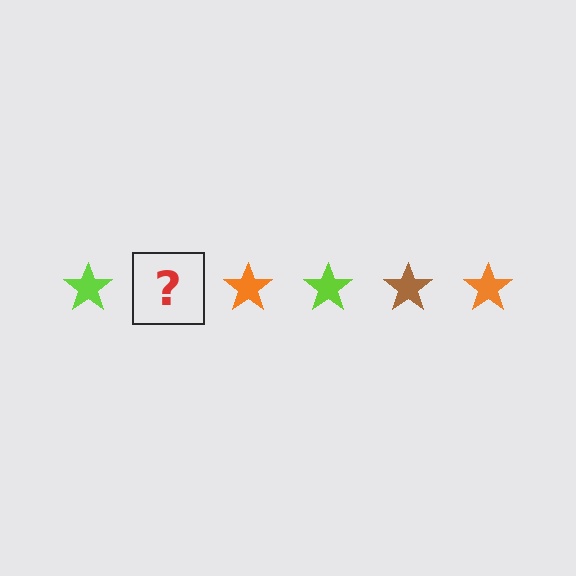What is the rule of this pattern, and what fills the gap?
The rule is that the pattern cycles through lime, brown, orange stars. The gap should be filled with a brown star.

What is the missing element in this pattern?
The missing element is a brown star.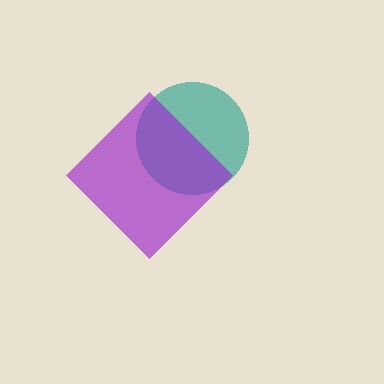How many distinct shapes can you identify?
There are 2 distinct shapes: a teal circle, a purple diamond.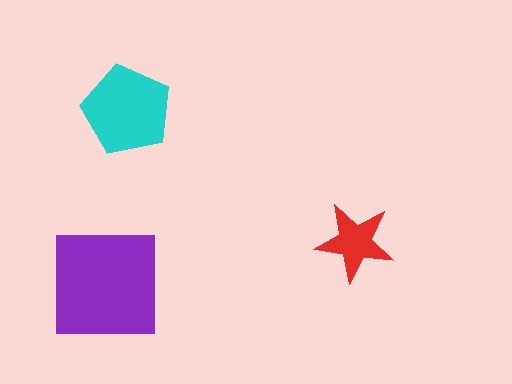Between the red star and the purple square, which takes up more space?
The purple square.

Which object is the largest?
The purple square.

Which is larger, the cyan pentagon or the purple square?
The purple square.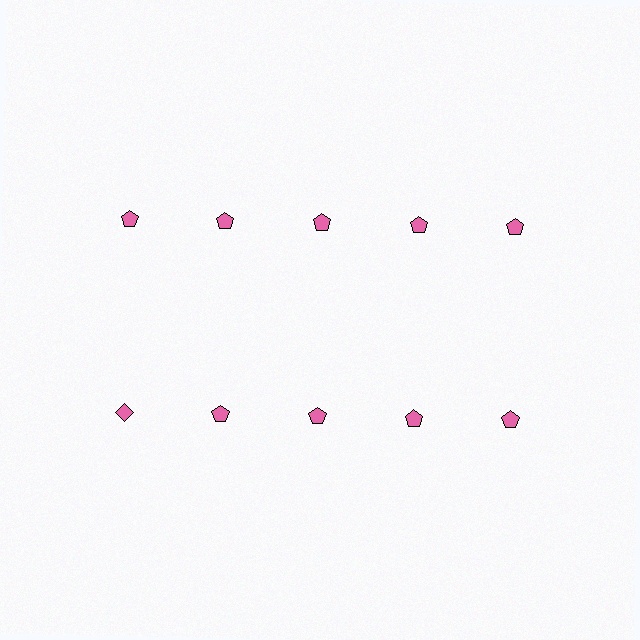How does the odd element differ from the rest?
It has a different shape: diamond instead of pentagon.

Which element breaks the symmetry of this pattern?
The pink diamond in the second row, leftmost column breaks the symmetry. All other shapes are pink pentagons.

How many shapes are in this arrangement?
There are 10 shapes arranged in a grid pattern.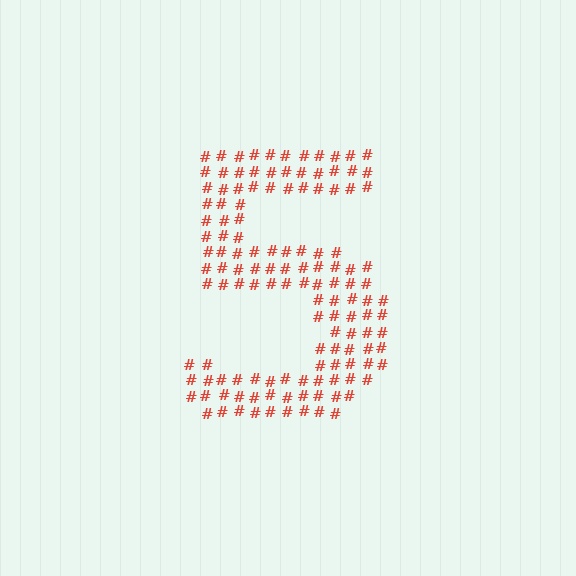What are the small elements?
The small elements are hash symbols.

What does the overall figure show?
The overall figure shows the digit 5.